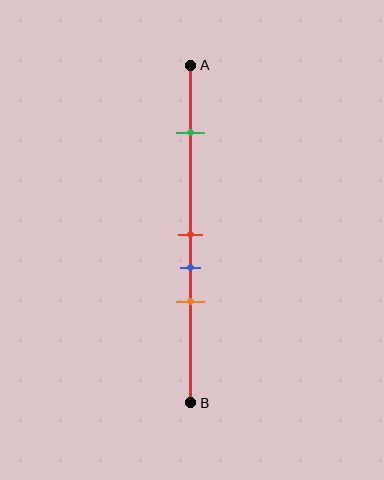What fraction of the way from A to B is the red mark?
The red mark is approximately 50% (0.5) of the way from A to B.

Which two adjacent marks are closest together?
The red and blue marks are the closest adjacent pair.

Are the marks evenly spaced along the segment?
No, the marks are not evenly spaced.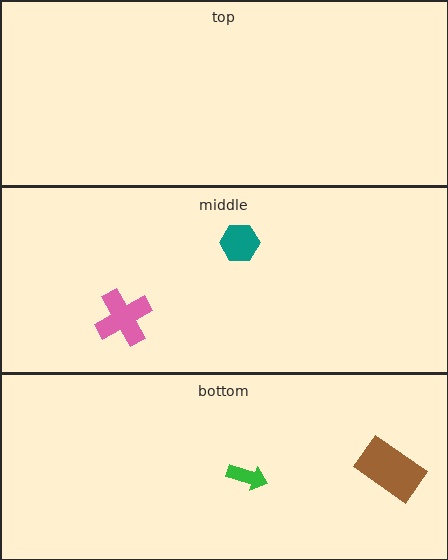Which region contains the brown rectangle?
The bottom region.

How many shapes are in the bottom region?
2.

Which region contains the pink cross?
The middle region.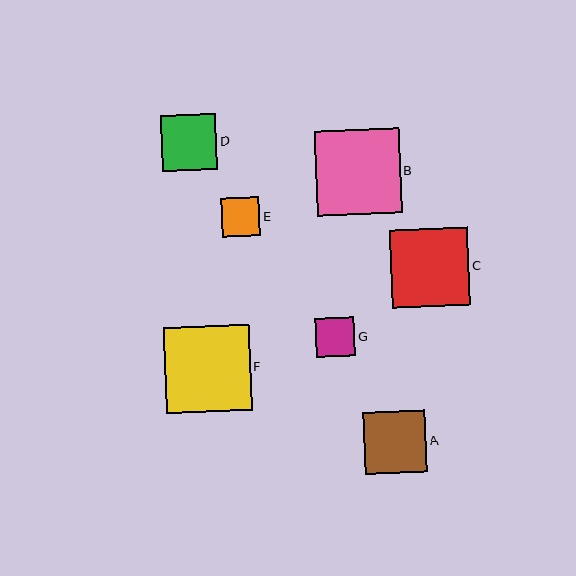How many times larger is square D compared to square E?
Square D is approximately 1.4 times the size of square E.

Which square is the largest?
Square F is the largest with a size of approximately 86 pixels.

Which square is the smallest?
Square E is the smallest with a size of approximately 39 pixels.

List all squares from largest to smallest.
From largest to smallest: F, B, C, A, D, G, E.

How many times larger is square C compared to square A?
Square C is approximately 1.3 times the size of square A.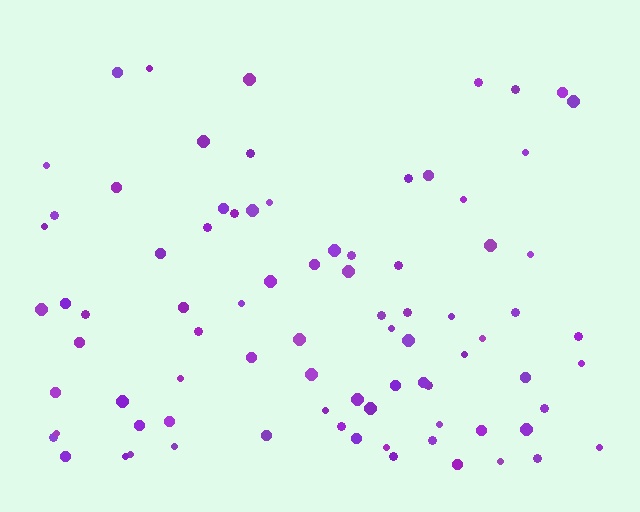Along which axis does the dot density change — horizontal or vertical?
Vertical.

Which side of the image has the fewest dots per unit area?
The top.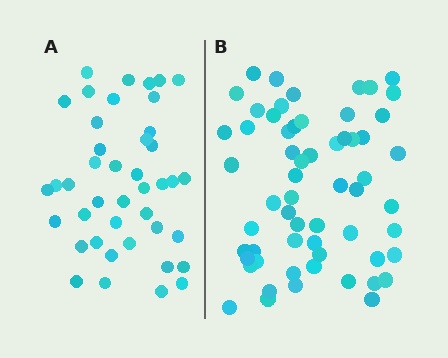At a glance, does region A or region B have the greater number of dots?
Region B (the right region) has more dots.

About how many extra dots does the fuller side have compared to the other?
Region B has approximately 20 more dots than region A.